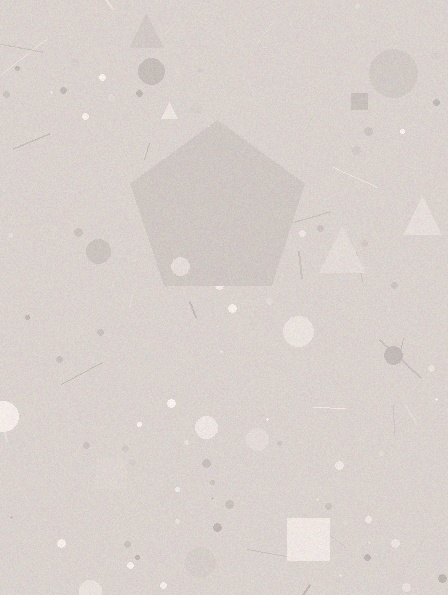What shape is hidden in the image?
A pentagon is hidden in the image.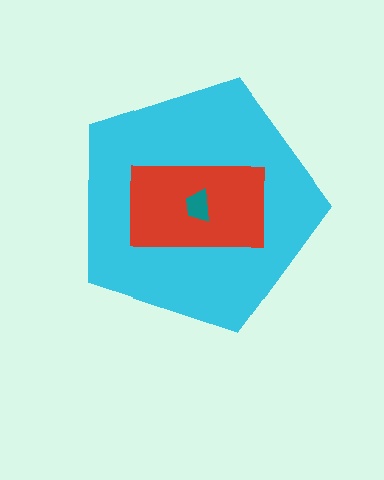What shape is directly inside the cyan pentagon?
The red rectangle.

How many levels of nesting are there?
3.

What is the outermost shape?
The cyan pentagon.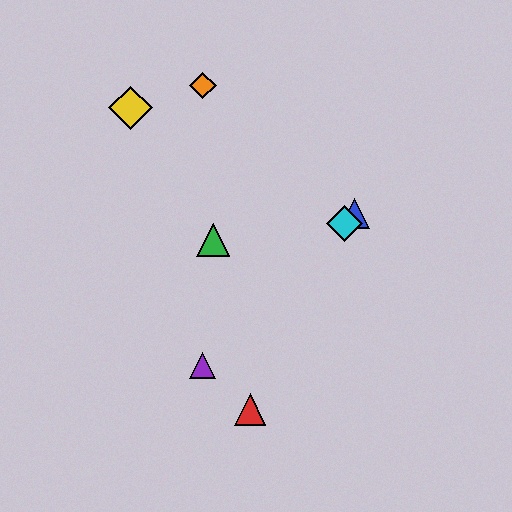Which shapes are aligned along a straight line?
The blue triangle, the purple triangle, the cyan diamond are aligned along a straight line.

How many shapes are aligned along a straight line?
3 shapes (the blue triangle, the purple triangle, the cyan diamond) are aligned along a straight line.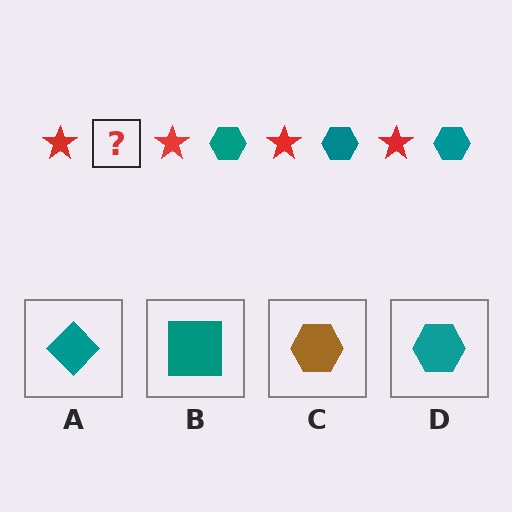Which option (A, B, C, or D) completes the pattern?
D.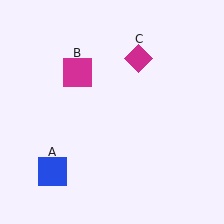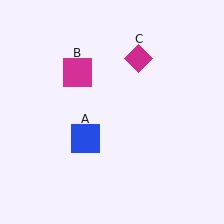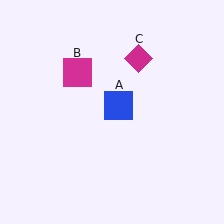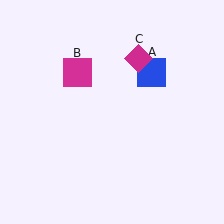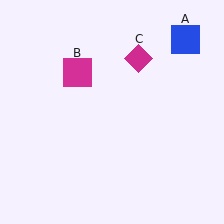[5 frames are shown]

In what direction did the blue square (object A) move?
The blue square (object A) moved up and to the right.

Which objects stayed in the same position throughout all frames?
Magenta square (object B) and magenta diamond (object C) remained stationary.